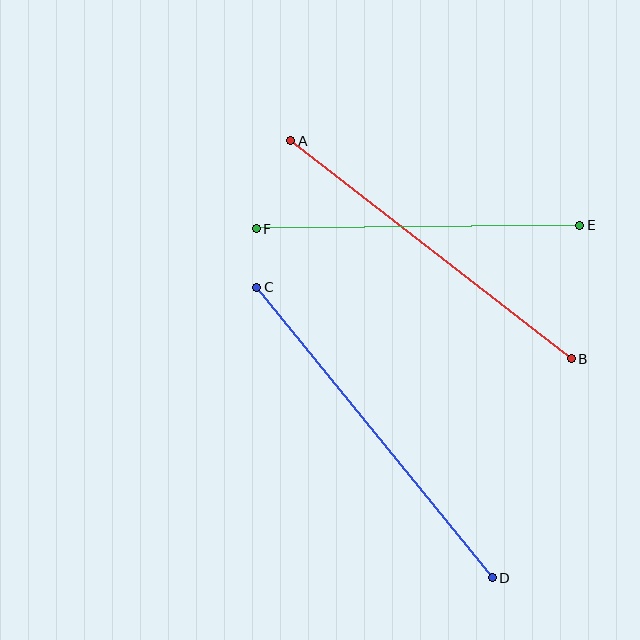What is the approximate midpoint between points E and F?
The midpoint is at approximately (418, 227) pixels.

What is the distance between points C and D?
The distance is approximately 374 pixels.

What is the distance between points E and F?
The distance is approximately 324 pixels.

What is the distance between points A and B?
The distance is approximately 355 pixels.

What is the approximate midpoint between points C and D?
The midpoint is at approximately (374, 433) pixels.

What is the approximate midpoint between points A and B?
The midpoint is at approximately (431, 250) pixels.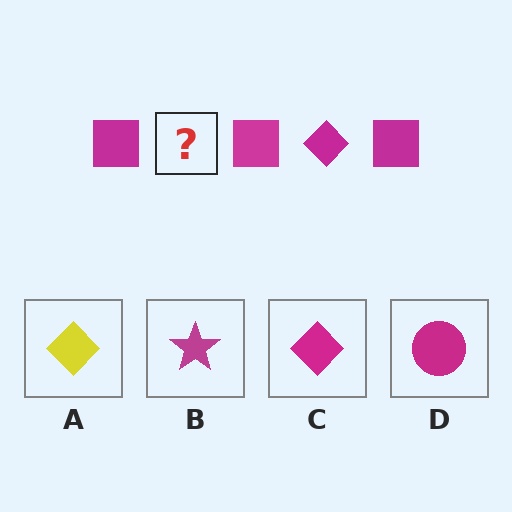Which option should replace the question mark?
Option C.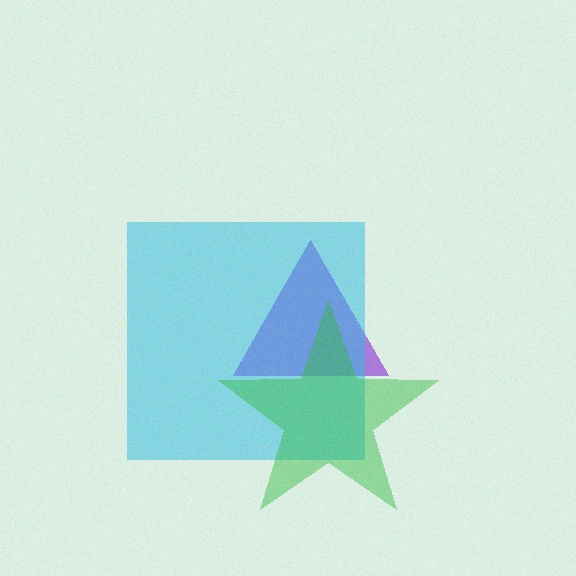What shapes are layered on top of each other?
The layered shapes are: a purple triangle, a cyan square, a green star.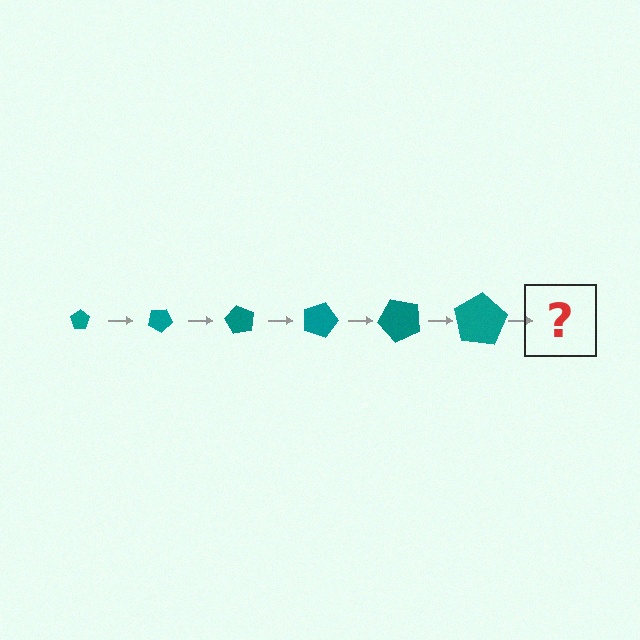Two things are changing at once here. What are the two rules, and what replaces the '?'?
The two rules are that the pentagon grows larger each step and it rotates 30 degrees each step. The '?' should be a pentagon, larger than the previous one and rotated 180 degrees from the start.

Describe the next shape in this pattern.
It should be a pentagon, larger than the previous one and rotated 180 degrees from the start.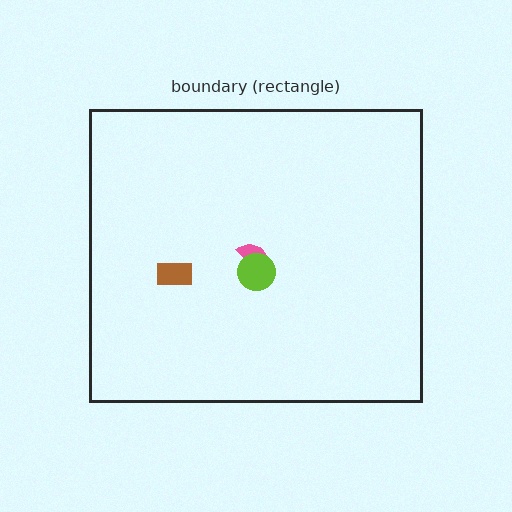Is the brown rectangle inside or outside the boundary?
Inside.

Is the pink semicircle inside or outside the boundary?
Inside.